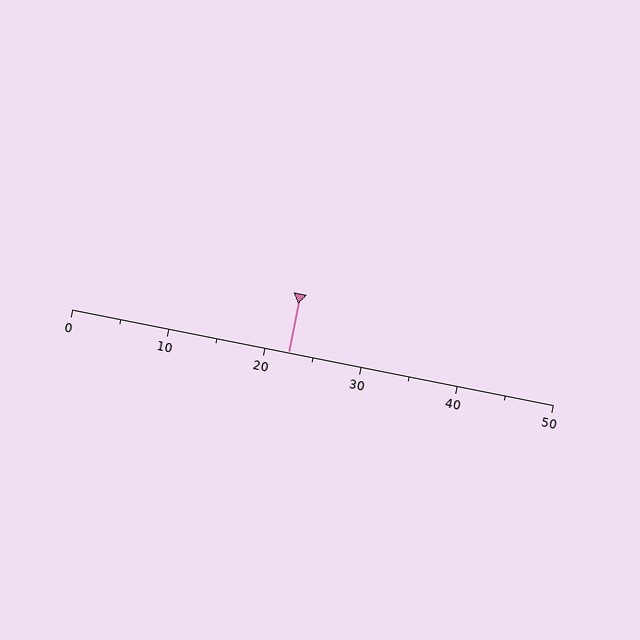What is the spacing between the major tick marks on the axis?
The major ticks are spaced 10 apart.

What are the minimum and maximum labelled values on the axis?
The axis runs from 0 to 50.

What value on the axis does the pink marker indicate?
The marker indicates approximately 22.5.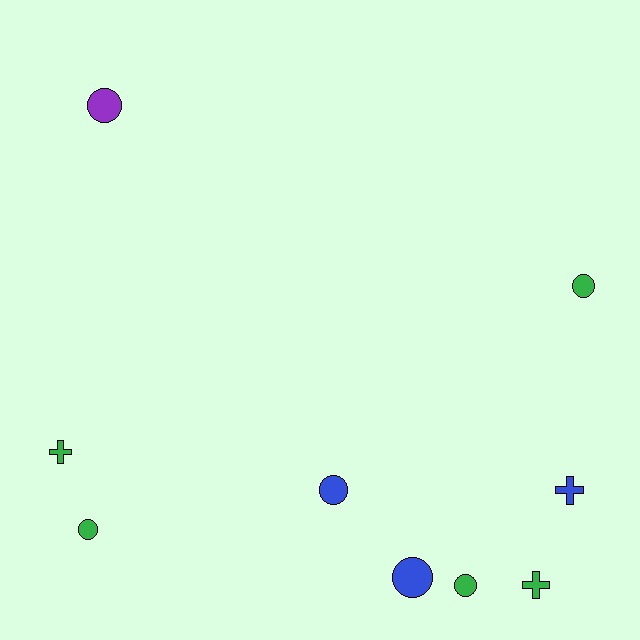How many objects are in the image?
There are 9 objects.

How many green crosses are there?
There are 2 green crosses.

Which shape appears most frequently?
Circle, with 6 objects.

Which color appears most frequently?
Green, with 5 objects.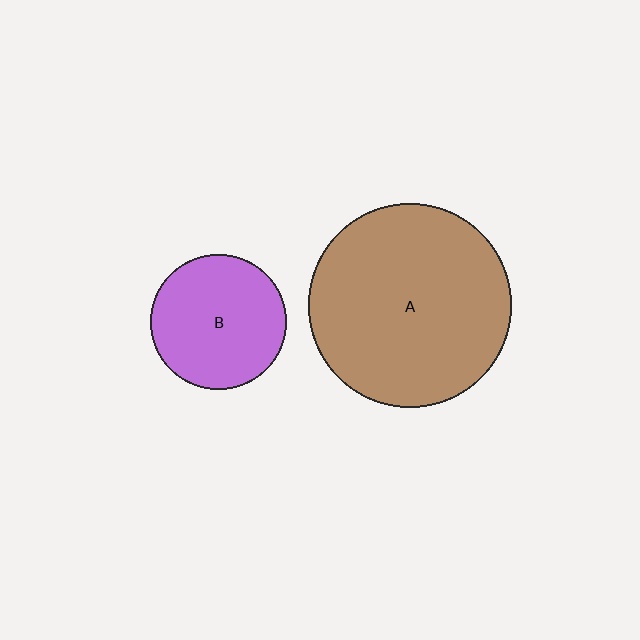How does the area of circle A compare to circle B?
Approximately 2.3 times.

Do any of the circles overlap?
No, none of the circles overlap.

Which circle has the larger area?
Circle A (brown).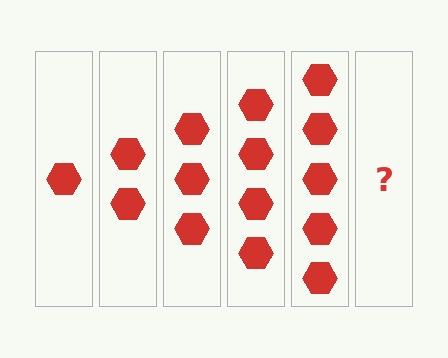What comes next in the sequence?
The next element should be 6 hexagons.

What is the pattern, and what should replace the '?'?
The pattern is that each step adds one more hexagon. The '?' should be 6 hexagons.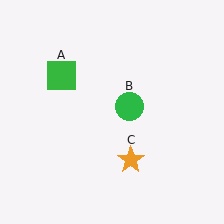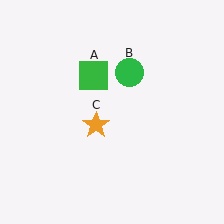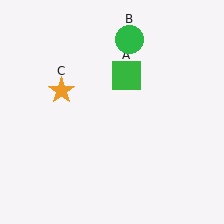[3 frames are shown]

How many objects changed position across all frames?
3 objects changed position: green square (object A), green circle (object B), orange star (object C).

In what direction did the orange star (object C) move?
The orange star (object C) moved up and to the left.